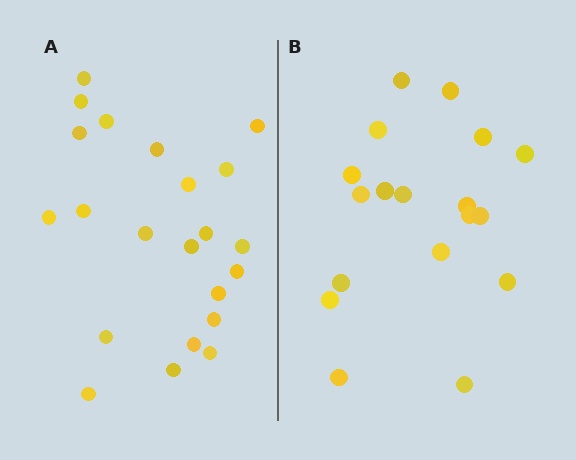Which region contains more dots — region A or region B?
Region A (the left region) has more dots.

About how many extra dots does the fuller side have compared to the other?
Region A has about 4 more dots than region B.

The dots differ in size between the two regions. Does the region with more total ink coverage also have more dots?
No. Region B has more total ink coverage because its dots are larger, but region A actually contains more individual dots. Total area can be misleading — the number of items is what matters here.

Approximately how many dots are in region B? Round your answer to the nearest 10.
About 20 dots. (The exact count is 18, which rounds to 20.)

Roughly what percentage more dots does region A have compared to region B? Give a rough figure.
About 20% more.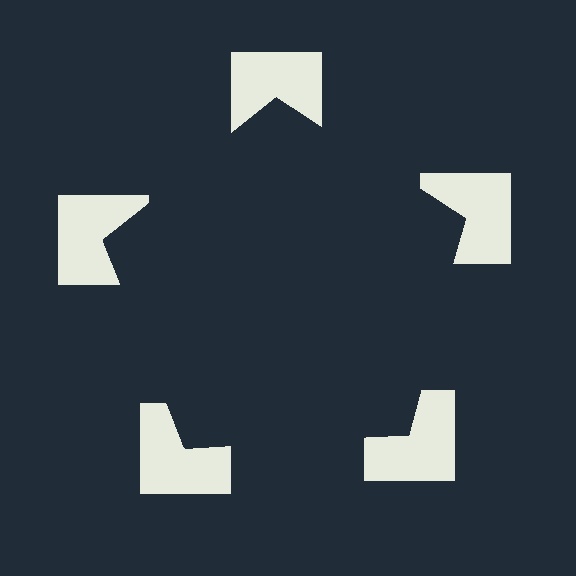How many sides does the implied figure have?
5 sides.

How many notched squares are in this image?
There are 5 — one at each vertex of the illusory pentagon.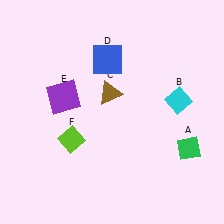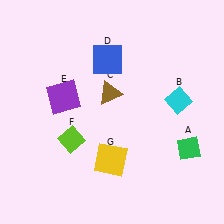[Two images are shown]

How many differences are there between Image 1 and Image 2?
There is 1 difference between the two images.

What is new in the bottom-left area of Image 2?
A yellow square (G) was added in the bottom-left area of Image 2.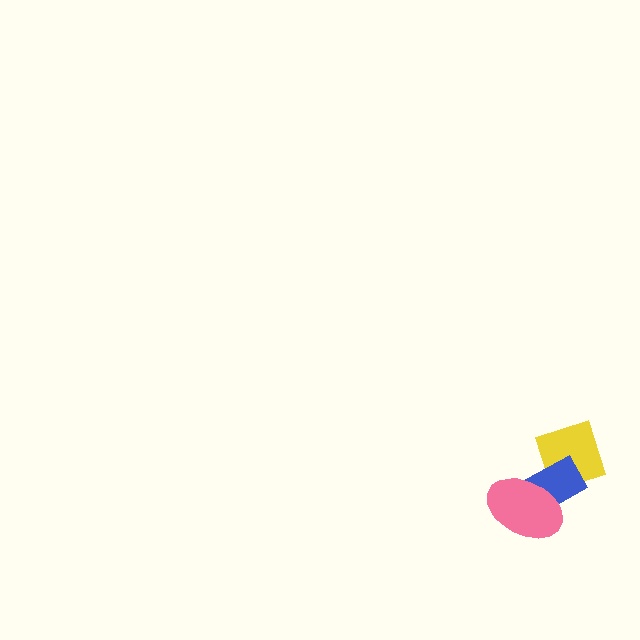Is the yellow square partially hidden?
Yes, it is partially covered by another shape.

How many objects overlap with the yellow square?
1 object overlaps with the yellow square.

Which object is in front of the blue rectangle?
The pink ellipse is in front of the blue rectangle.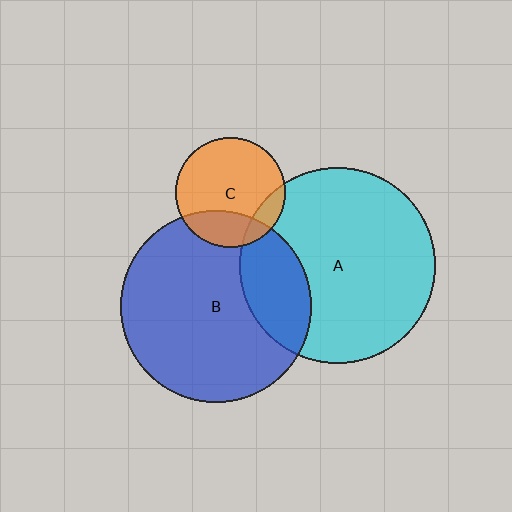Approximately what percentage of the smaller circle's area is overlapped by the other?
Approximately 25%.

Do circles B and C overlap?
Yes.